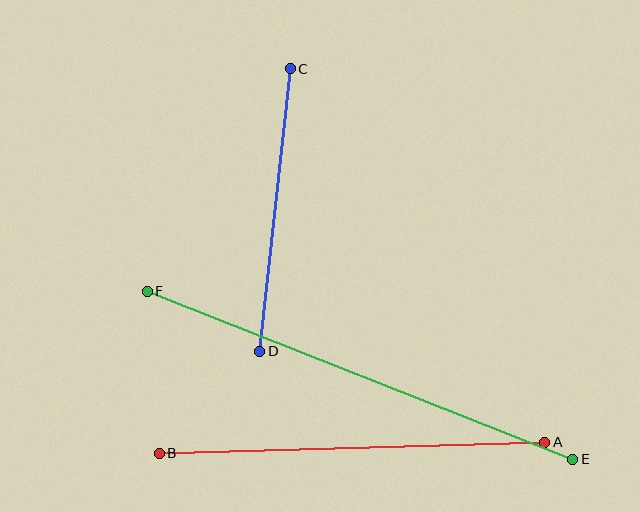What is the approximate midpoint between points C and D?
The midpoint is at approximately (275, 210) pixels.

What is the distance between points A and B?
The distance is approximately 385 pixels.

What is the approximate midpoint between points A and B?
The midpoint is at approximately (352, 448) pixels.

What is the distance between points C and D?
The distance is approximately 284 pixels.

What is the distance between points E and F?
The distance is approximately 457 pixels.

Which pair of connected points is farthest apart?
Points E and F are farthest apart.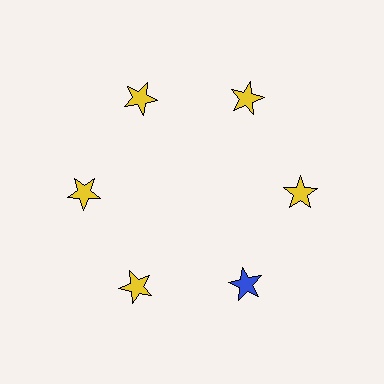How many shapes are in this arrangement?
There are 6 shapes arranged in a ring pattern.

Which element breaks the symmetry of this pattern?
The blue star at roughly the 5 o'clock position breaks the symmetry. All other shapes are yellow stars.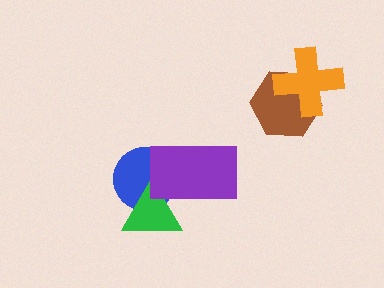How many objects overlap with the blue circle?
2 objects overlap with the blue circle.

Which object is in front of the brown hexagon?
The orange cross is in front of the brown hexagon.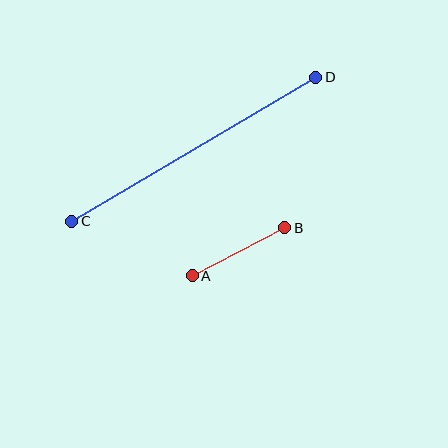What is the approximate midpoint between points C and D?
The midpoint is at approximately (194, 149) pixels.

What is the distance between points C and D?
The distance is approximately 284 pixels.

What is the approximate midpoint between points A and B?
The midpoint is at approximately (239, 252) pixels.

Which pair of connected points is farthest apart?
Points C and D are farthest apart.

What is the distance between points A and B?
The distance is approximately 105 pixels.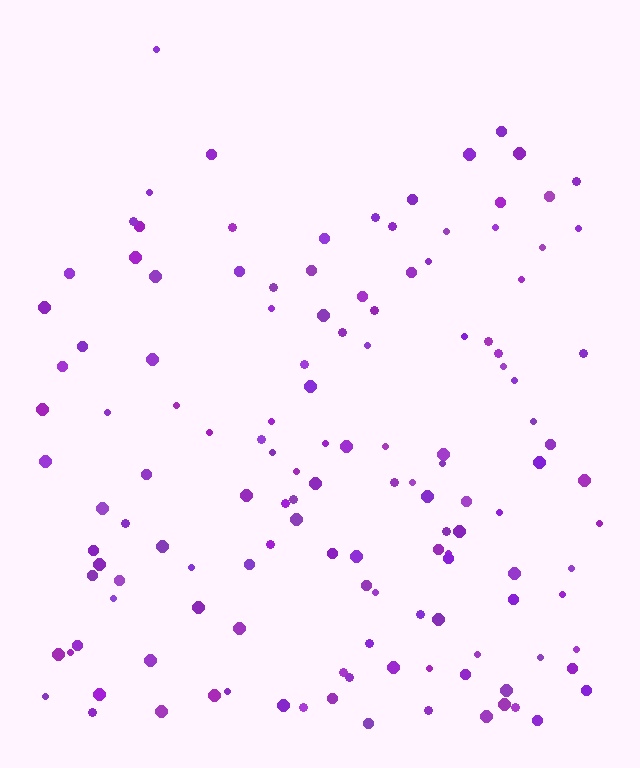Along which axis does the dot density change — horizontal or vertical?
Vertical.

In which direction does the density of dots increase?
From top to bottom, with the bottom side densest.